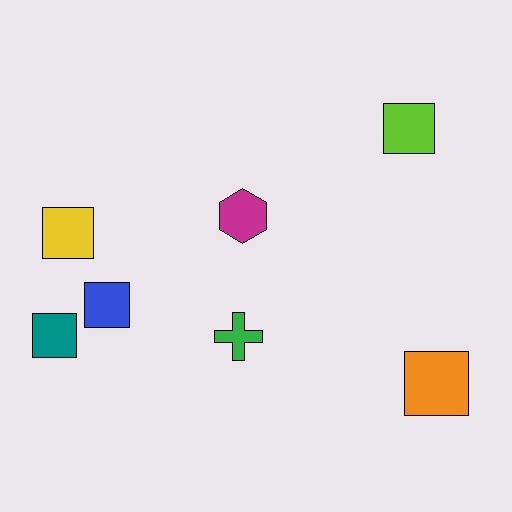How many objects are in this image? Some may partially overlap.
There are 7 objects.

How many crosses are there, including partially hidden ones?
There is 1 cross.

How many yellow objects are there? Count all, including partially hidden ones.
There is 1 yellow object.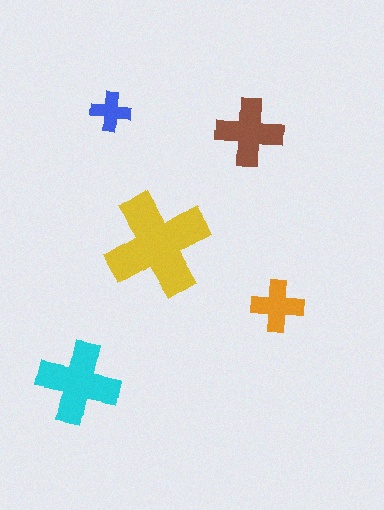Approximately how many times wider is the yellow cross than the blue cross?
About 2.5 times wider.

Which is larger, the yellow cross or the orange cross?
The yellow one.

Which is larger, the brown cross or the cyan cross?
The cyan one.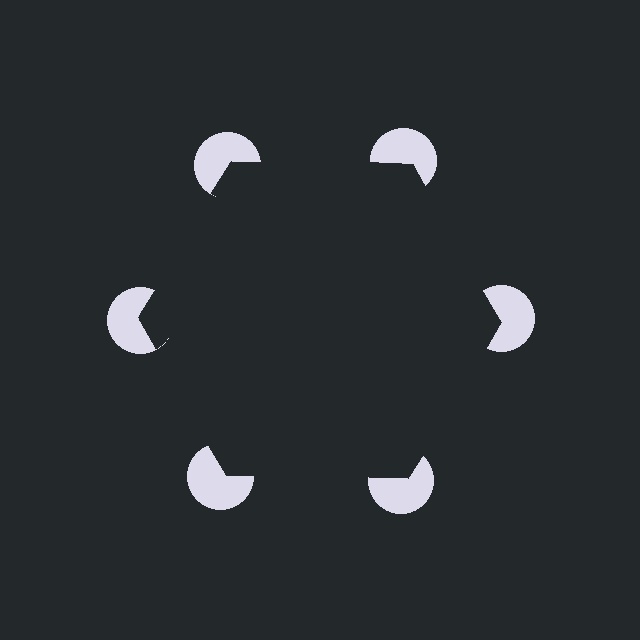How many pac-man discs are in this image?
There are 6 — one at each vertex of the illusory hexagon.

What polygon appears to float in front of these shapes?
An illusory hexagon — its edges are inferred from the aligned wedge cuts in the pac-man discs, not physically drawn.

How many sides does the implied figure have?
6 sides.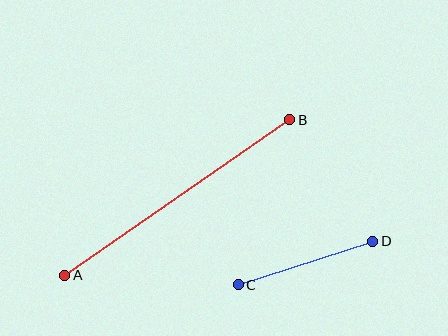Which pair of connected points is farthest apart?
Points A and B are farthest apart.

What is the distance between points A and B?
The distance is approximately 274 pixels.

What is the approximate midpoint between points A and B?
The midpoint is at approximately (177, 197) pixels.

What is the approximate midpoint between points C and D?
The midpoint is at approximately (305, 263) pixels.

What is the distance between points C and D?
The distance is approximately 141 pixels.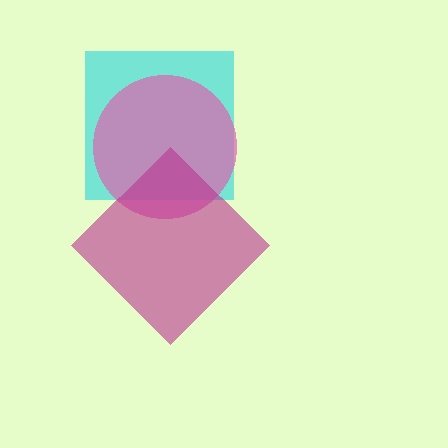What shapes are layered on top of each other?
The layered shapes are: a cyan square, a pink circle, a magenta diamond.